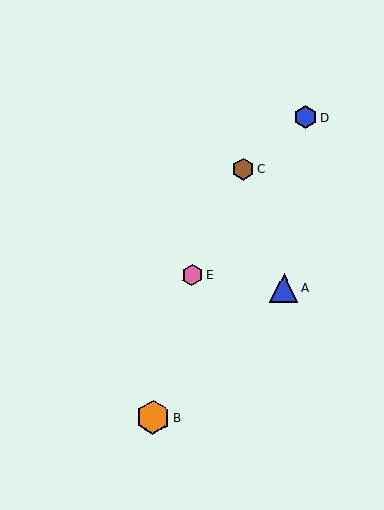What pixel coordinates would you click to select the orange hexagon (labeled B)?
Click at (153, 417) to select the orange hexagon B.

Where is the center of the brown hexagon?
The center of the brown hexagon is at (243, 169).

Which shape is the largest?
The orange hexagon (labeled B) is the largest.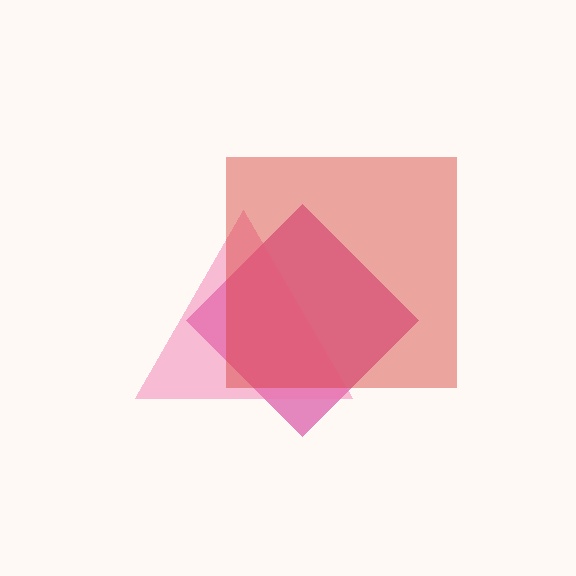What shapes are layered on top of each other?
The layered shapes are: a magenta diamond, a pink triangle, a red square.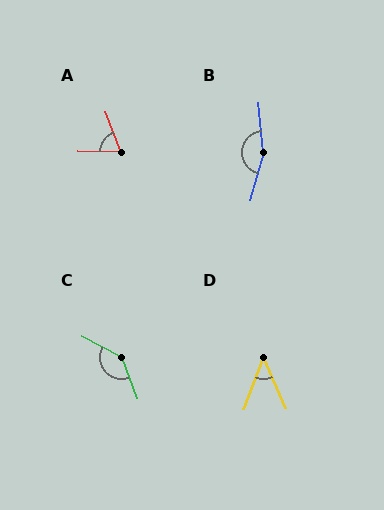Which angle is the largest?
B, at approximately 159 degrees.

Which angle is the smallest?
D, at approximately 44 degrees.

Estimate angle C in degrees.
Approximately 139 degrees.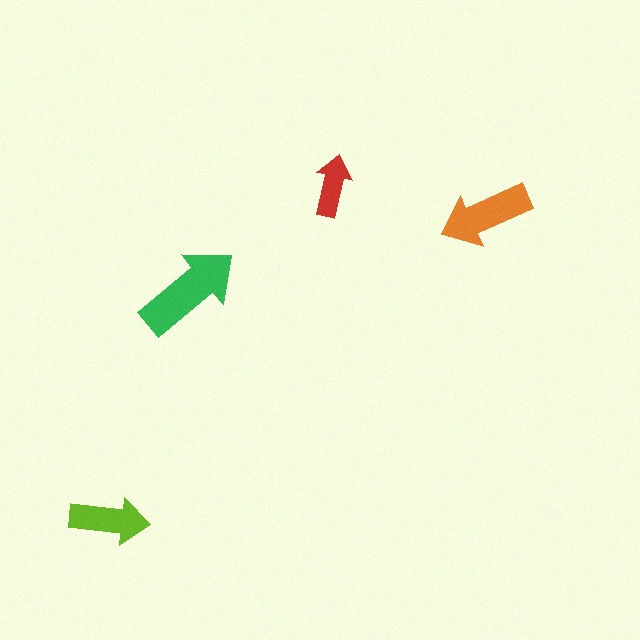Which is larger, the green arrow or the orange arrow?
The green one.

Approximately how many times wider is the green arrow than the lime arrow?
About 1.5 times wider.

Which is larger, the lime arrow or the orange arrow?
The orange one.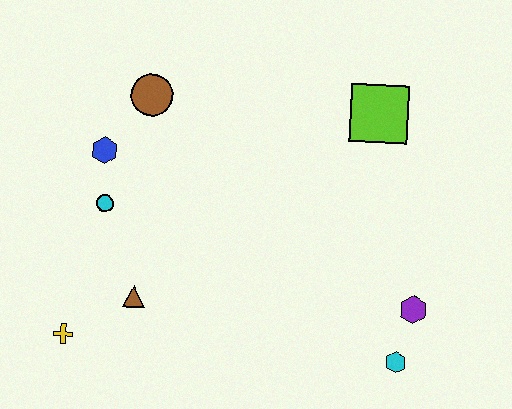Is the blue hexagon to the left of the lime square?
Yes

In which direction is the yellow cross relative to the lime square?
The yellow cross is to the left of the lime square.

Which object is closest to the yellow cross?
The brown triangle is closest to the yellow cross.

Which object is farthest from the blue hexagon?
The cyan hexagon is farthest from the blue hexagon.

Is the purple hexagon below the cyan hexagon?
No